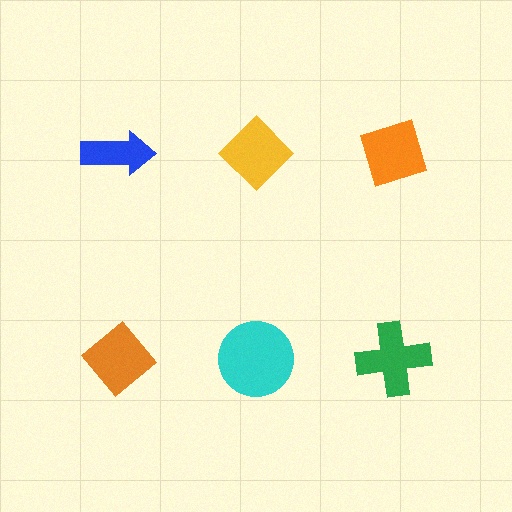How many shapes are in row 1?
3 shapes.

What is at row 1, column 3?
An orange diamond.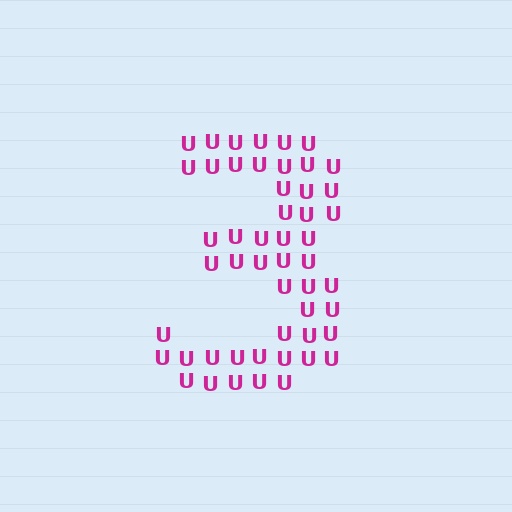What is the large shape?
The large shape is the digit 3.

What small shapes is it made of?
It is made of small letter U's.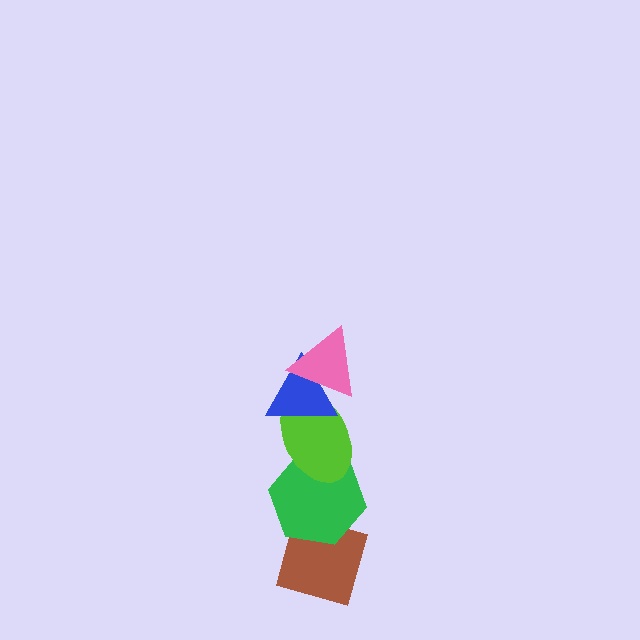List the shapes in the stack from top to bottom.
From top to bottom: the pink triangle, the blue triangle, the lime ellipse, the green hexagon, the brown diamond.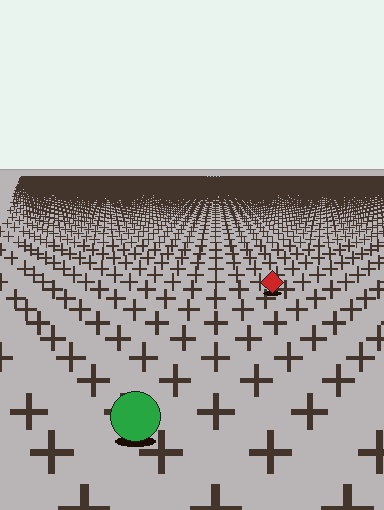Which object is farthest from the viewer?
The red diamond is farthest from the viewer. It appears smaller and the ground texture around it is denser.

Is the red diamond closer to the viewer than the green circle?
No. The green circle is closer — you can tell from the texture gradient: the ground texture is coarser near it.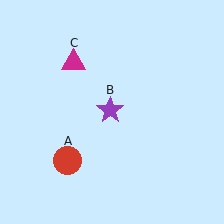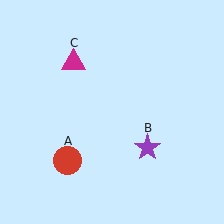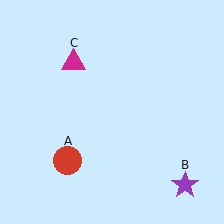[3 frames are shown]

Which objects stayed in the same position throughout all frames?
Red circle (object A) and magenta triangle (object C) remained stationary.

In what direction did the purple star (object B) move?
The purple star (object B) moved down and to the right.